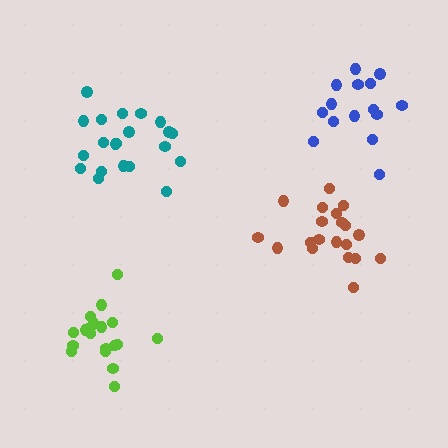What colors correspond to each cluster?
The clusters are colored: lime, blue, brown, teal.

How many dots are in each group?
Group 1: 19 dots, Group 2: 15 dots, Group 3: 20 dots, Group 4: 21 dots (75 total).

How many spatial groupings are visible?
There are 4 spatial groupings.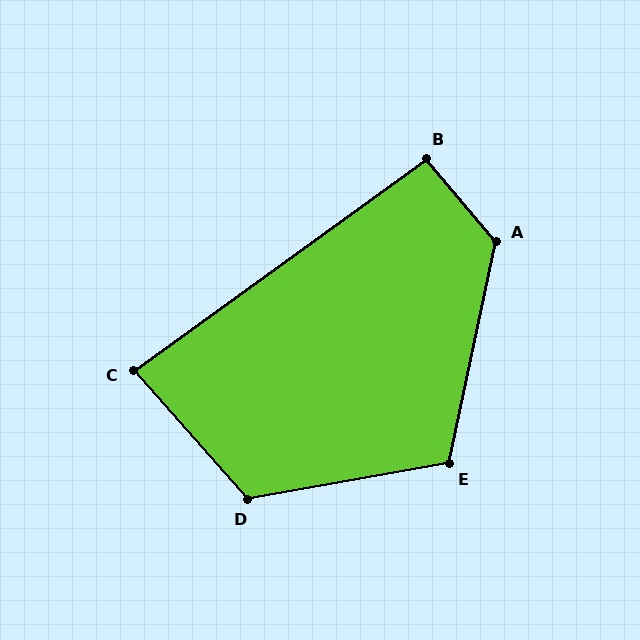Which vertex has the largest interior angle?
A, at approximately 128 degrees.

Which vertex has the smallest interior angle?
C, at approximately 84 degrees.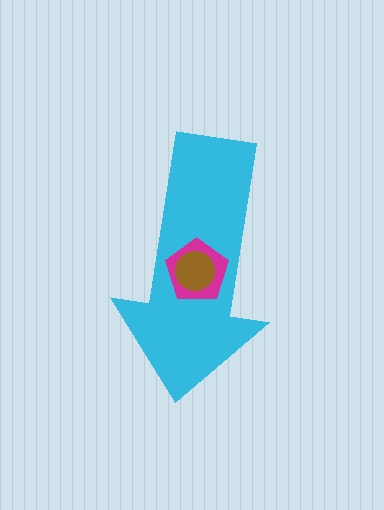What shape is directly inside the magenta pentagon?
The brown circle.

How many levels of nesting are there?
3.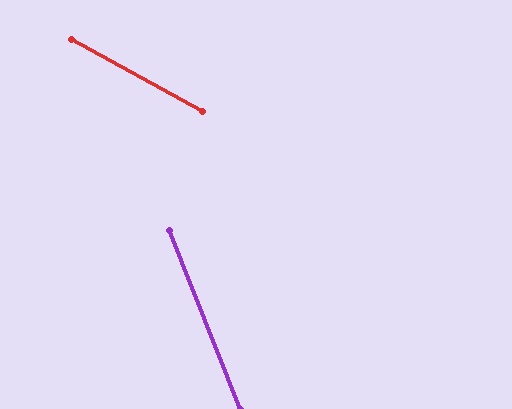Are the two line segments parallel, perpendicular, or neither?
Neither parallel nor perpendicular — they differ by about 40°.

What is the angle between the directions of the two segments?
Approximately 40 degrees.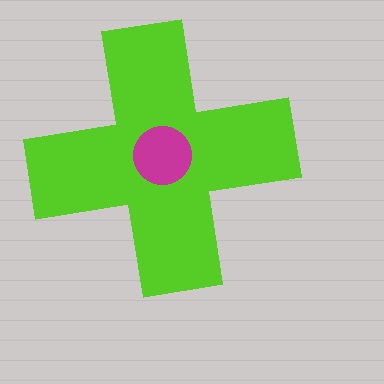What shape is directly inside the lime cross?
The magenta circle.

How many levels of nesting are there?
2.